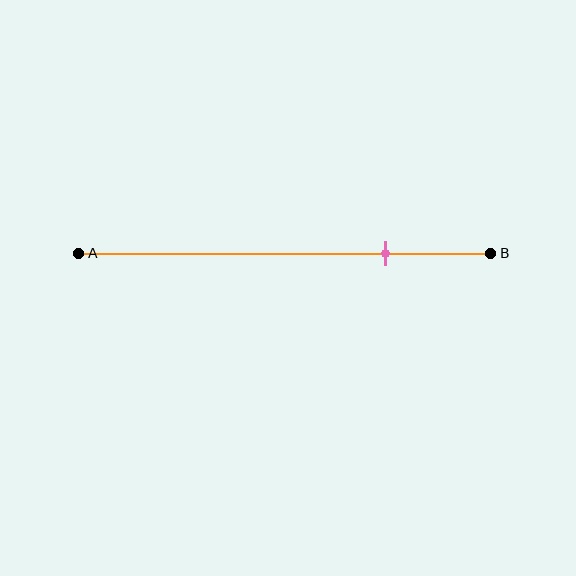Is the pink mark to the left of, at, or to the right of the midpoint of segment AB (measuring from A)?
The pink mark is to the right of the midpoint of segment AB.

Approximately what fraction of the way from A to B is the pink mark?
The pink mark is approximately 75% of the way from A to B.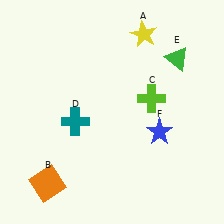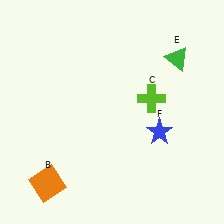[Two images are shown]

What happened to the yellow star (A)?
The yellow star (A) was removed in Image 2. It was in the top-right area of Image 1.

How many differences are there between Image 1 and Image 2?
There are 2 differences between the two images.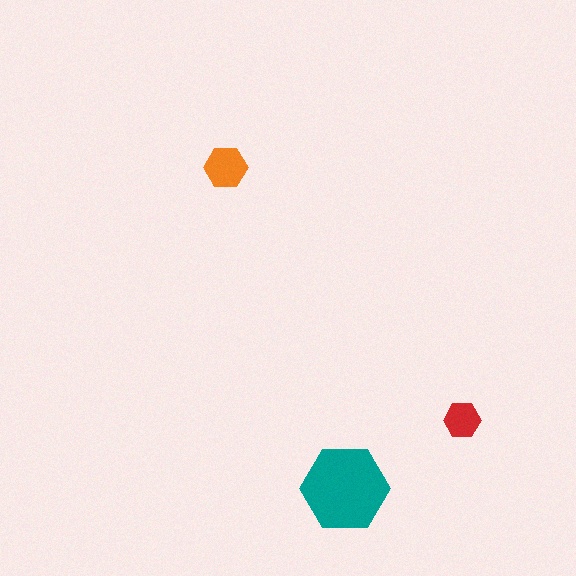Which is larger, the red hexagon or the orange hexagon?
The orange one.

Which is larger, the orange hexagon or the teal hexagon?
The teal one.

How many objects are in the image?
There are 3 objects in the image.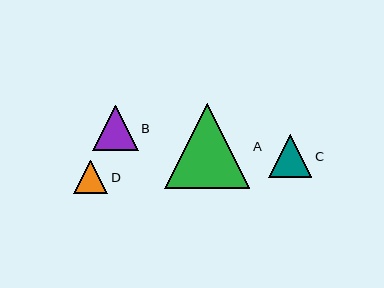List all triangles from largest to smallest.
From largest to smallest: A, B, C, D.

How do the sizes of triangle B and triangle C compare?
Triangle B and triangle C are approximately the same size.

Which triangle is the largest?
Triangle A is the largest with a size of approximately 85 pixels.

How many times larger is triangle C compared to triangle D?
Triangle C is approximately 1.3 times the size of triangle D.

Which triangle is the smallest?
Triangle D is the smallest with a size of approximately 34 pixels.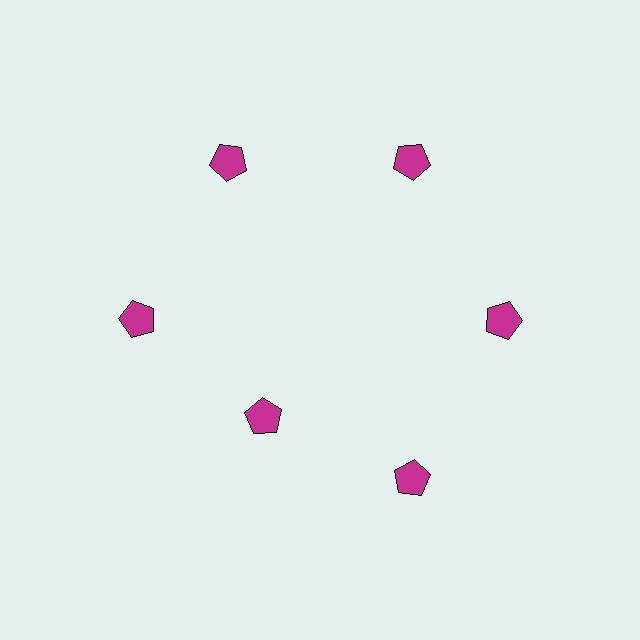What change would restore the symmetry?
The symmetry would be restored by moving it outward, back onto the ring so that all 6 pentagons sit at equal angles and equal distance from the center.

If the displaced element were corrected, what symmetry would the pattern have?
It would have 6-fold rotational symmetry — the pattern would map onto itself every 60 degrees.